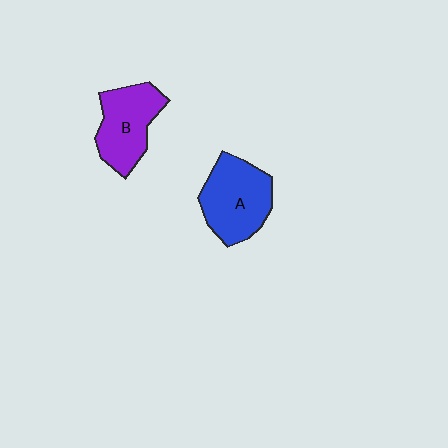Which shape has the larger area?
Shape A (blue).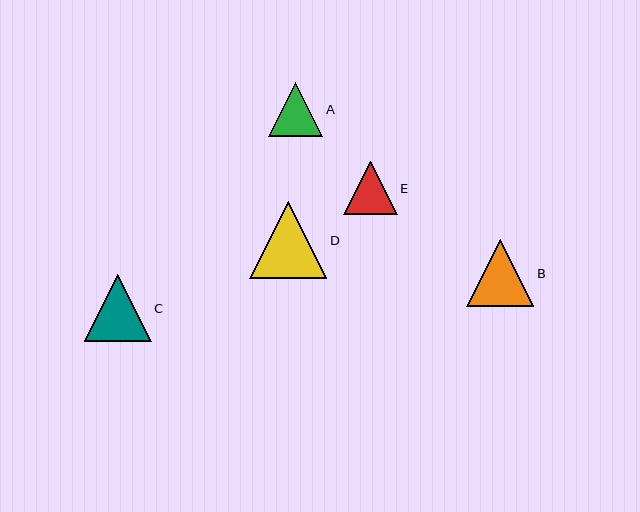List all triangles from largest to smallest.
From largest to smallest: D, B, C, E, A.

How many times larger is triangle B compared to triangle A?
Triangle B is approximately 1.2 times the size of triangle A.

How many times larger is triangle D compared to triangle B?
Triangle D is approximately 1.2 times the size of triangle B.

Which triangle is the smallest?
Triangle A is the smallest with a size of approximately 54 pixels.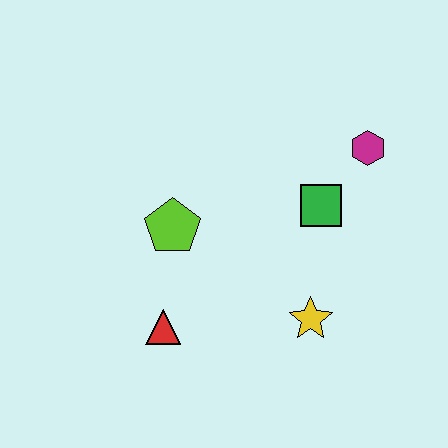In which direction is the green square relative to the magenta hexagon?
The green square is below the magenta hexagon.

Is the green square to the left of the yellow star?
No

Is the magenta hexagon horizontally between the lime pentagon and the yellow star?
No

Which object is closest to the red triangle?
The lime pentagon is closest to the red triangle.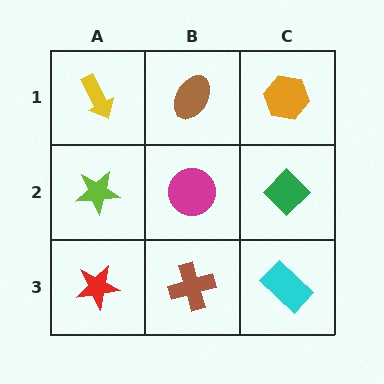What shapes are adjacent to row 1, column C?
A green diamond (row 2, column C), a brown ellipse (row 1, column B).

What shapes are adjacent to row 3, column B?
A magenta circle (row 2, column B), a red star (row 3, column A), a cyan rectangle (row 3, column C).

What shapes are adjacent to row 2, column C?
An orange hexagon (row 1, column C), a cyan rectangle (row 3, column C), a magenta circle (row 2, column B).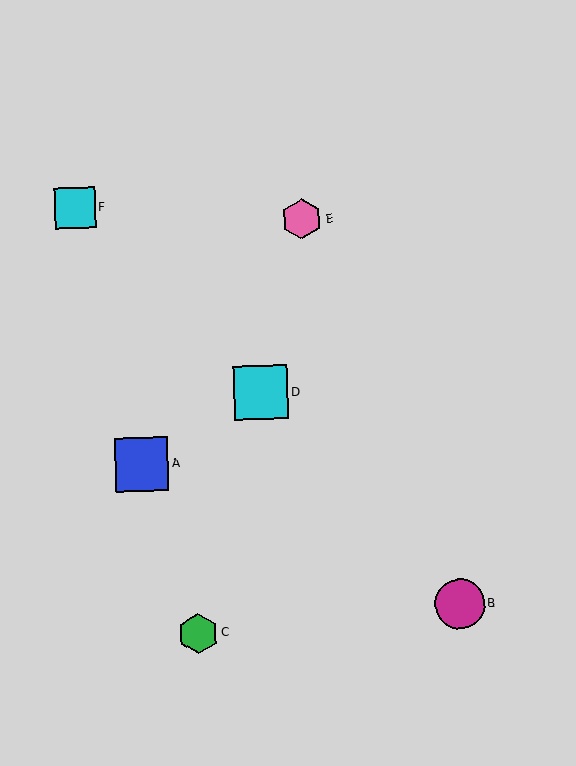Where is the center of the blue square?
The center of the blue square is at (141, 464).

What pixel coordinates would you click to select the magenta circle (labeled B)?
Click at (460, 604) to select the magenta circle B.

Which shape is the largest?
The cyan square (labeled D) is the largest.